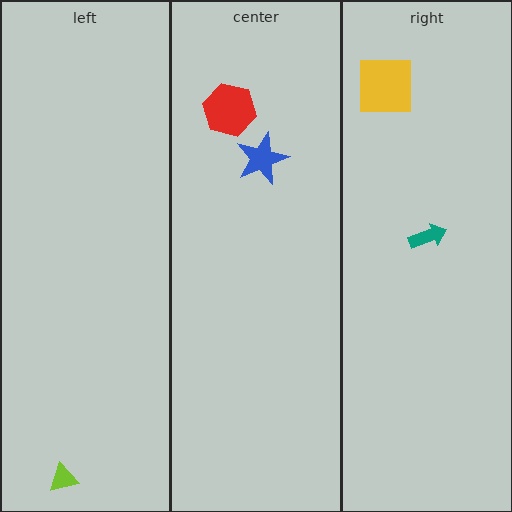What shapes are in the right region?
The yellow square, the teal arrow.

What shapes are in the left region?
The lime triangle.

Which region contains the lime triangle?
The left region.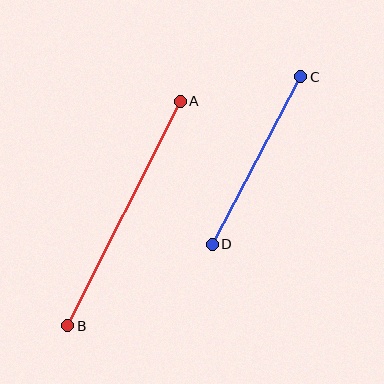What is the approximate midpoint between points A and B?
The midpoint is at approximately (124, 213) pixels.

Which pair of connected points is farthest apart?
Points A and B are farthest apart.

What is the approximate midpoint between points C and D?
The midpoint is at approximately (256, 160) pixels.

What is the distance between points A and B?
The distance is approximately 251 pixels.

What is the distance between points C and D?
The distance is approximately 189 pixels.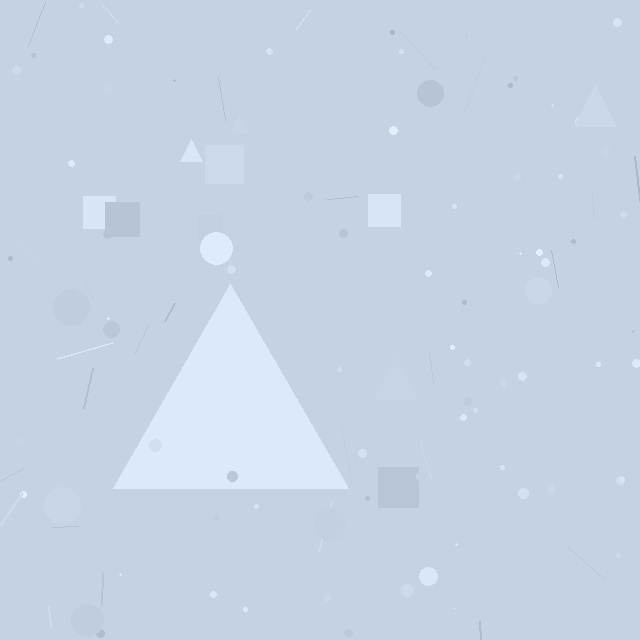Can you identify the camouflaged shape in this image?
The camouflaged shape is a triangle.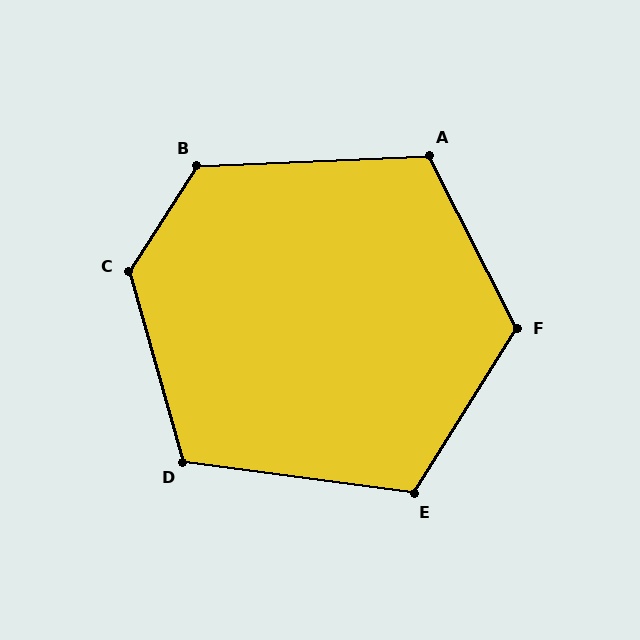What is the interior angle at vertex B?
Approximately 125 degrees (obtuse).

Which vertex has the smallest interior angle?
D, at approximately 114 degrees.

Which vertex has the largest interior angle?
C, at approximately 131 degrees.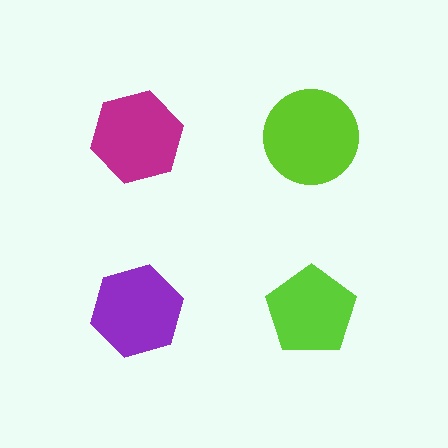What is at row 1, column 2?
A lime circle.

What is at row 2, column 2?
A lime pentagon.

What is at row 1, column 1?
A magenta hexagon.